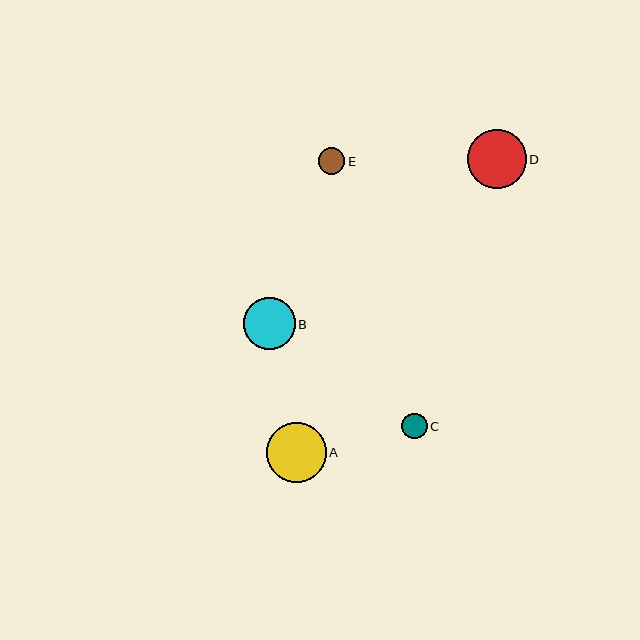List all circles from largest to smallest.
From largest to smallest: A, D, B, E, C.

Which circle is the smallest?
Circle C is the smallest with a size of approximately 25 pixels.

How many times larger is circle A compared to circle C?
Circle A is approximately 2.3 times the size of circle C.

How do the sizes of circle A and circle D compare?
Circle A and circle D are approximately the same size.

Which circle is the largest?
Circle A is the largest with a size of approximately 60 pixels.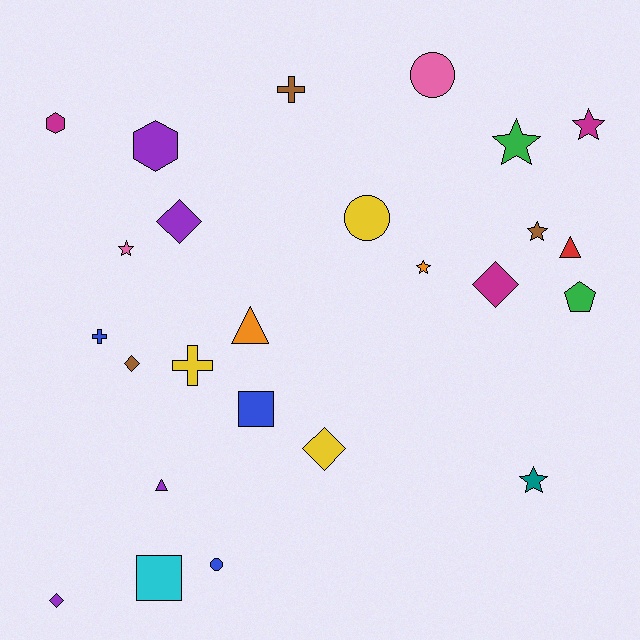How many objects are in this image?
There are 25 objects.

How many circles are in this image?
There are 3 circles.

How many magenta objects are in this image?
There are 3 magenta objects.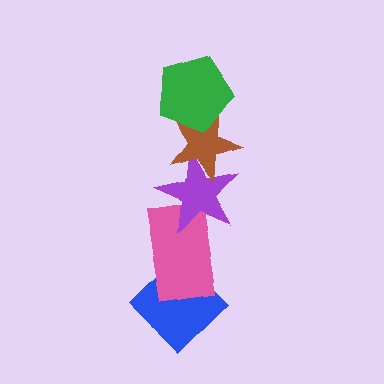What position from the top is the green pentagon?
The green pentagon is 1st from the top.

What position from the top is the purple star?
The purple star is 3rd from the top.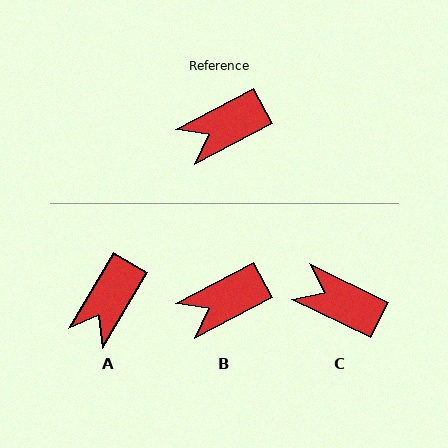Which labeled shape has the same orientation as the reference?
B.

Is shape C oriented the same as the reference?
No, it is off by about 54 degrees.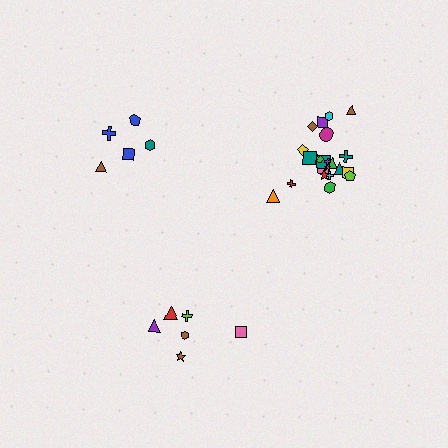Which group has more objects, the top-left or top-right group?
The top-right group.